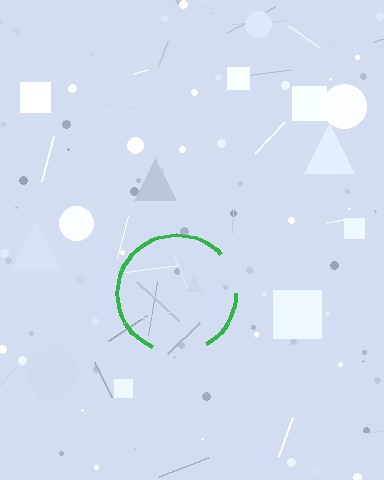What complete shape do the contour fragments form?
The contour fragments form a circle.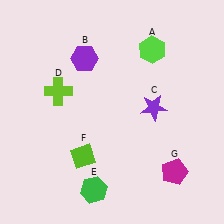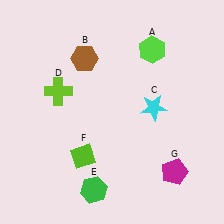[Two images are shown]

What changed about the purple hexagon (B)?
In Image 1, B is purple. In Image 2, it changed to brown.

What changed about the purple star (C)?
In Image 1, C is purple. In Image 2, it changed to cyan.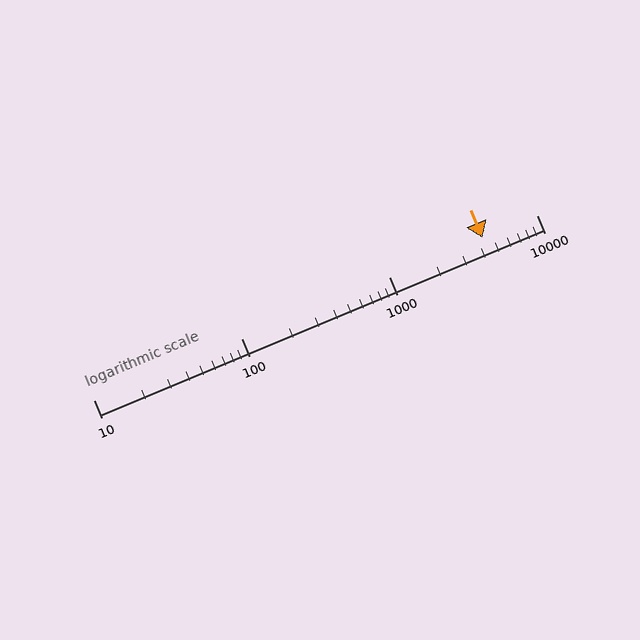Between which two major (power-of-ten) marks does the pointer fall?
The pointer is between 1000 and 10000.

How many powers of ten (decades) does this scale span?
The scale spans 3 decades, from 10 to 10000.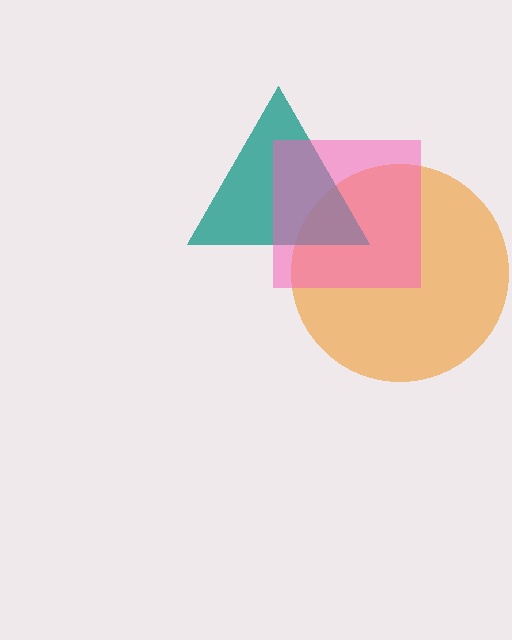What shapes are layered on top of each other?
The layered shapes are: an orange circle, a teal triangle, a pink square.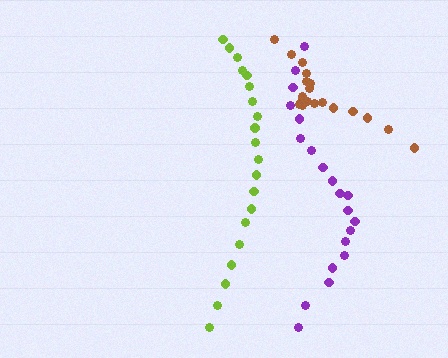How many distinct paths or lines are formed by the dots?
There are 3 distinct paths.